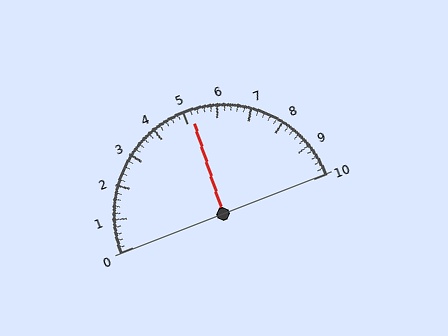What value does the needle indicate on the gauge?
The needle indicates approximately 5.2.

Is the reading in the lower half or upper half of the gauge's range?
The reading is in the upper half of the range (0 to 10).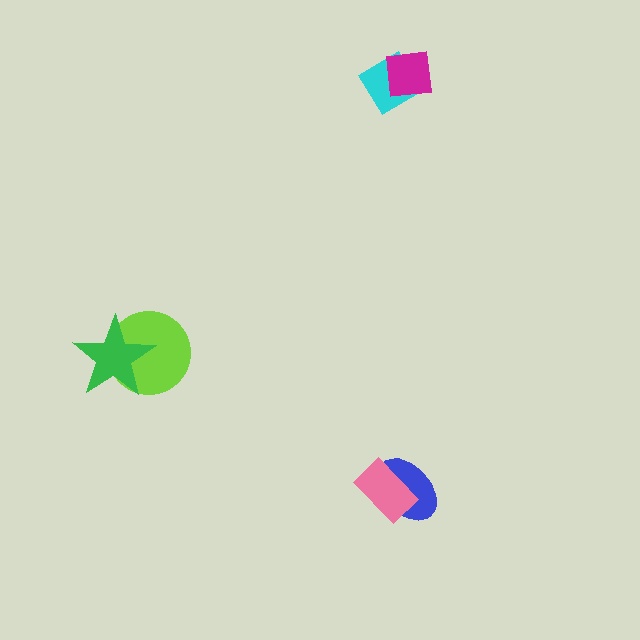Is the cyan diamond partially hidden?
Yes, it is partially covered by another shape.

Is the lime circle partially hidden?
Yes, it is partially covered by another shape.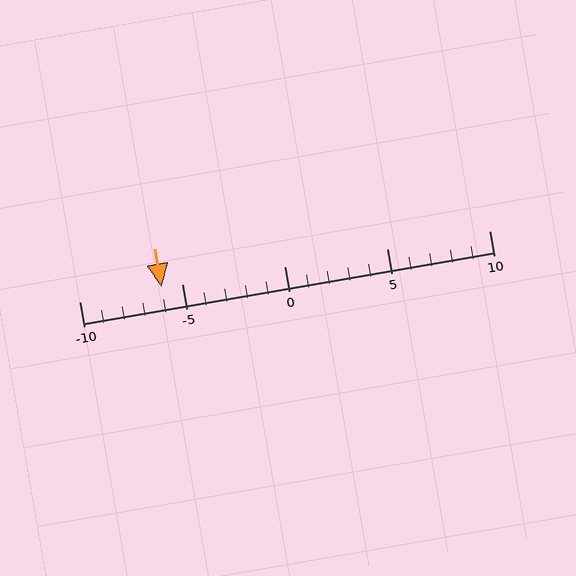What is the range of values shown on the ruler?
The ruler shows values from -10 to 10.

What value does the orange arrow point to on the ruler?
The orange arrow points to approximately -6.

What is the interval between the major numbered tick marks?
The major tick marks are spaced 5 units apart.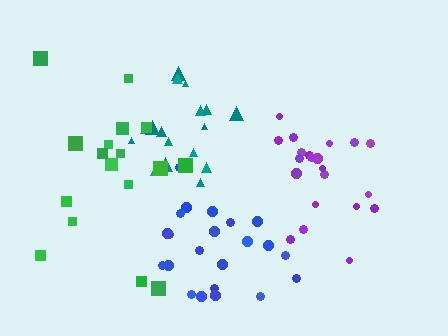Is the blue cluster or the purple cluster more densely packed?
Purple.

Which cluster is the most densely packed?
Purple.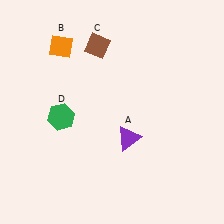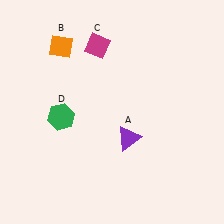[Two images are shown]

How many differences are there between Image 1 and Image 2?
There is 1 difference between the two images.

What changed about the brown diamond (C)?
In Image 1, C is brown. In Image 2, it changed to magenta.